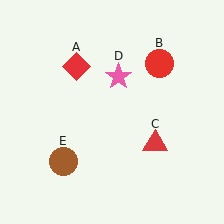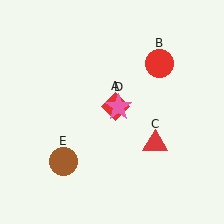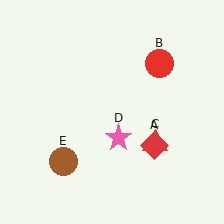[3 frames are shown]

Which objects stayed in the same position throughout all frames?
Red circle (object B) and red triangle (object C) and brown circle (object E) remained stationary.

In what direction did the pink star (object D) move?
The pink star (object D) moved down.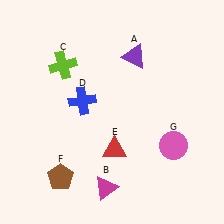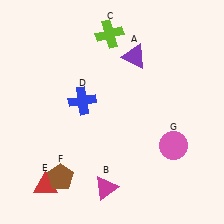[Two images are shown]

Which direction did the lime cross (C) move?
The lime cross (C) moved right.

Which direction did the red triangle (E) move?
The red triangle (E) moved left.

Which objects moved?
The objects that moved are: the lime cross (C), the red triangle (E).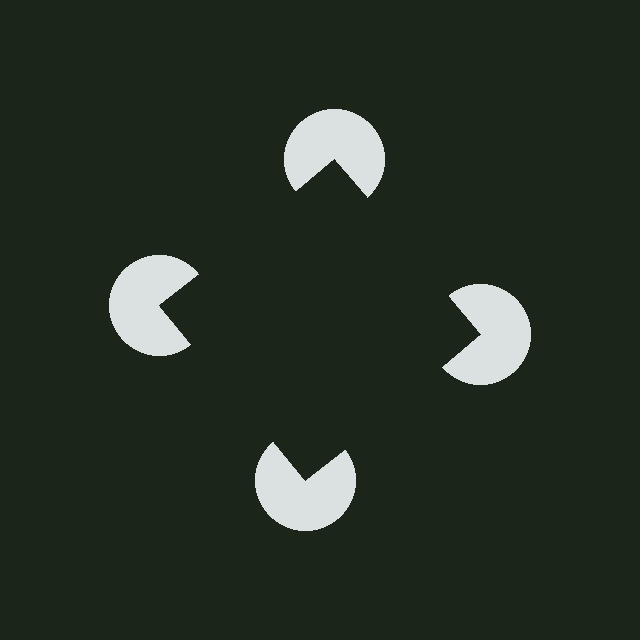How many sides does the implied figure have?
4 sides.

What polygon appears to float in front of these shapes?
An illusory square — its edges are inferred from the aligned wedge cuts in the pac-man discs, not physically drawn.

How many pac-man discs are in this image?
There are 4 — one at each vertex of the illusory square.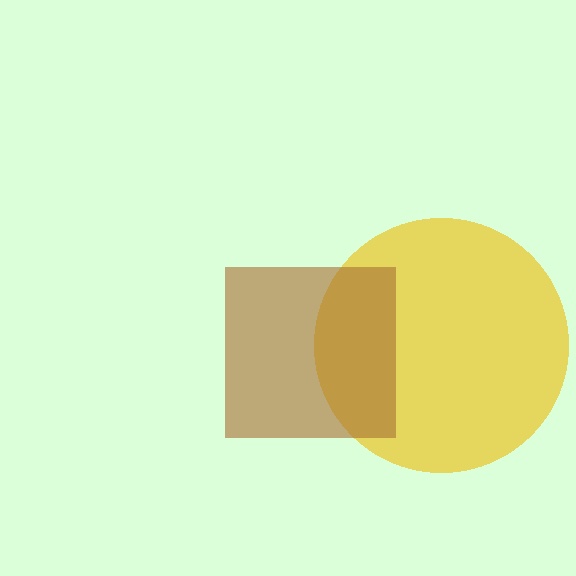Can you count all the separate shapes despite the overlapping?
Yes, there are 2 separate shapes.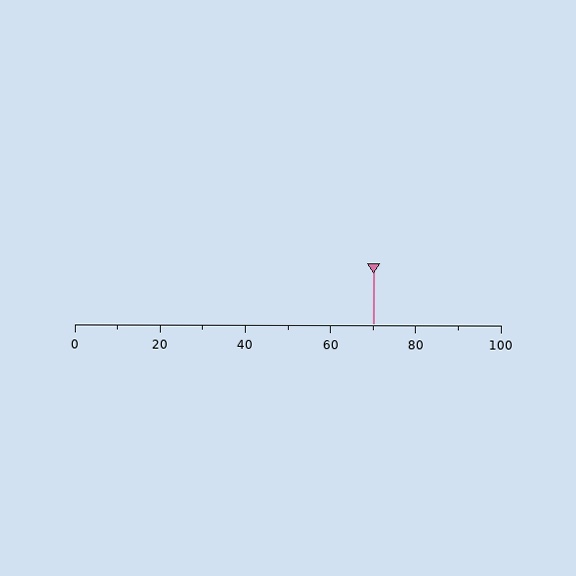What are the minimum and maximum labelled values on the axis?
The axis runs from 0 to 100.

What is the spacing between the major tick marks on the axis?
The major ticks are spaced 20 apart.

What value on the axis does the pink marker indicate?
The marker indicates approximately 70.